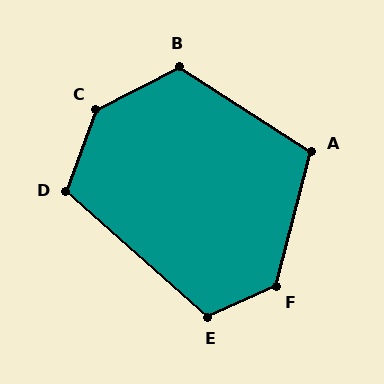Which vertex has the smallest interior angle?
A, at approximately 108 degrees.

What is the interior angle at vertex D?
Approximately 111 degrees (obtuse).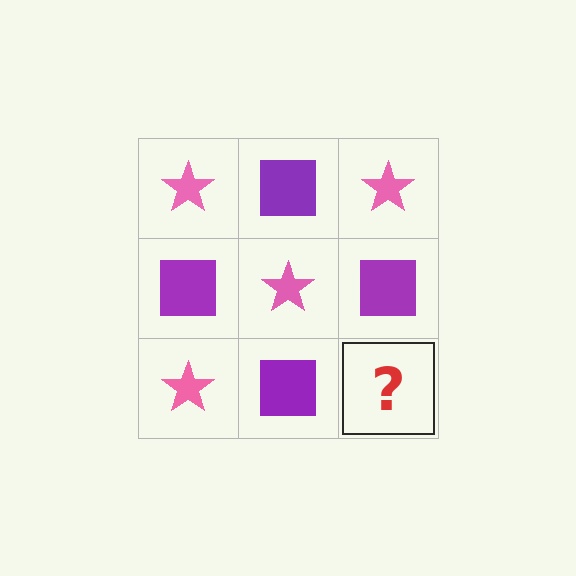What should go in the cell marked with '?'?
The missing cell should contain a pink star.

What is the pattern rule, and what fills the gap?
The rule is that it alternates pink star and purple square in a checkerboard pattern. The gap should be filled with a pink star.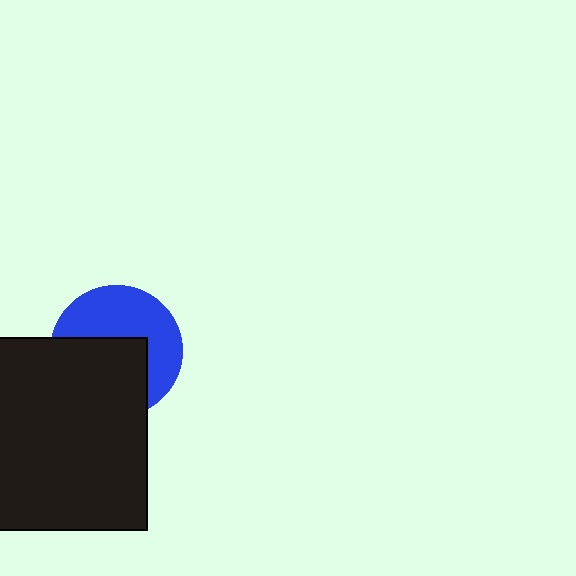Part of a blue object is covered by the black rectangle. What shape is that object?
It is a circle.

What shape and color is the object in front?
The object in front is a black rectangle.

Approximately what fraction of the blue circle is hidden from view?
Roughly 49% of the blue circle is hidden behind the black rectangle.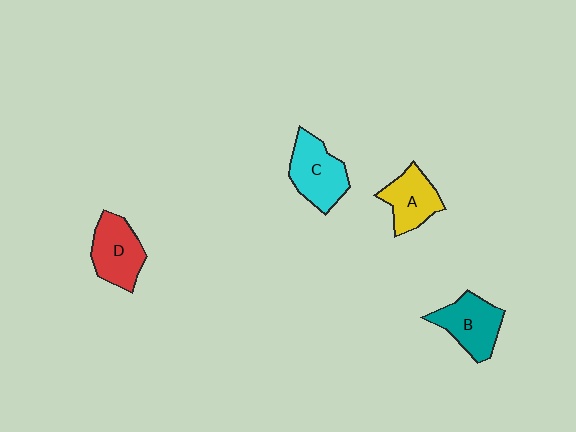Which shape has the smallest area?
Shape A (yellow).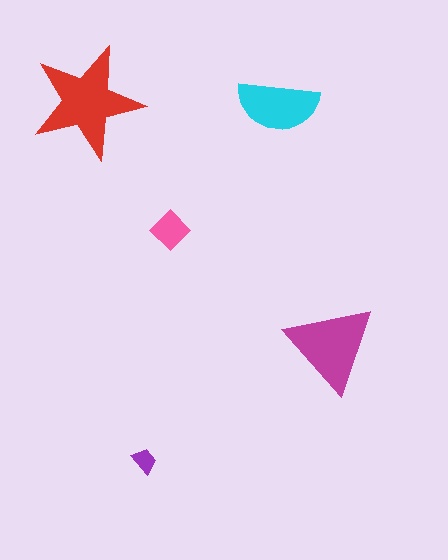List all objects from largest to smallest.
The red star, the magenta triangle, the cyan semicircle, the pink diamond, the purple trapezoid.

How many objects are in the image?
There are 5 objects in the image.